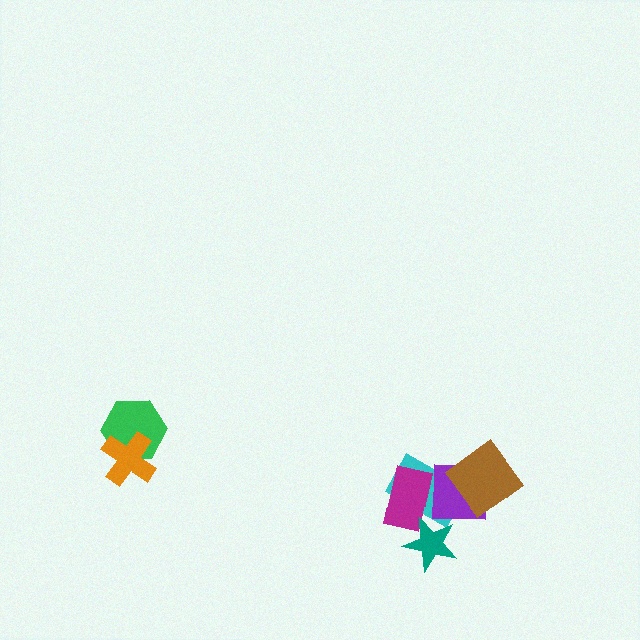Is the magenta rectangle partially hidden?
Yes, it is partially covered by another shape.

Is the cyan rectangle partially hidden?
Yes, it is partially covered by another shape.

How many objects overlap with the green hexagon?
1 object overlaps with the green hexagon.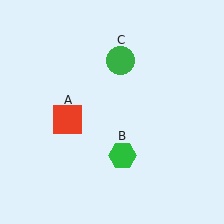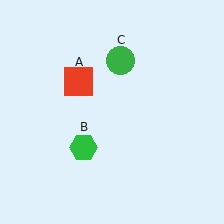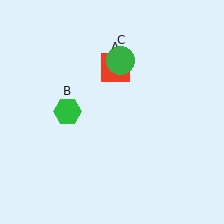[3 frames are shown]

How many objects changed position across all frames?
2 objects changed position: red square (object A), green hexagon (object B).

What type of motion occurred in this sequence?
The red square (object A), green hexagon (object B) rotated clockwise around the center of the scene.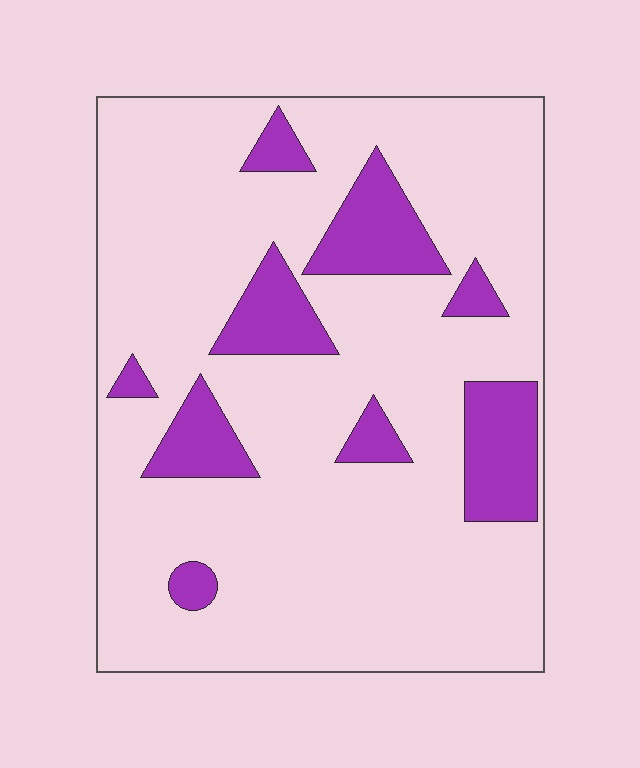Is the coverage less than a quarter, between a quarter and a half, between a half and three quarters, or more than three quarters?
Less than a quarter.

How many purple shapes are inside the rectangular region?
9.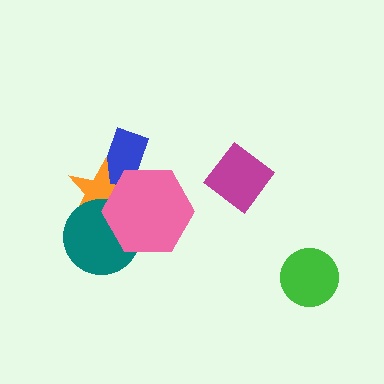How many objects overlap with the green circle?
0 objects overlap with the green circle.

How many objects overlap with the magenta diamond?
0 objects overlap with the magenta diamond.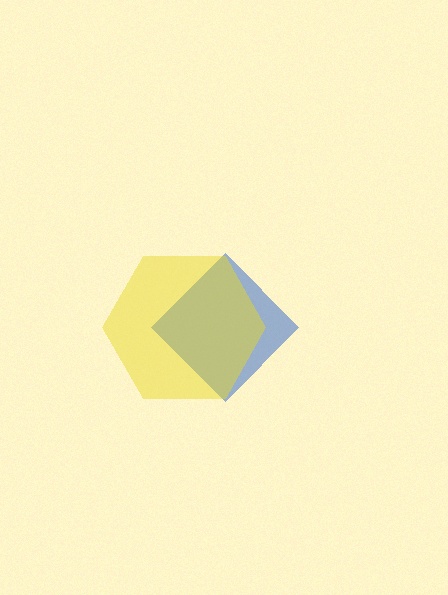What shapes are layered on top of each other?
The layered shapes are: a blue diamond, a yellow hexagon.